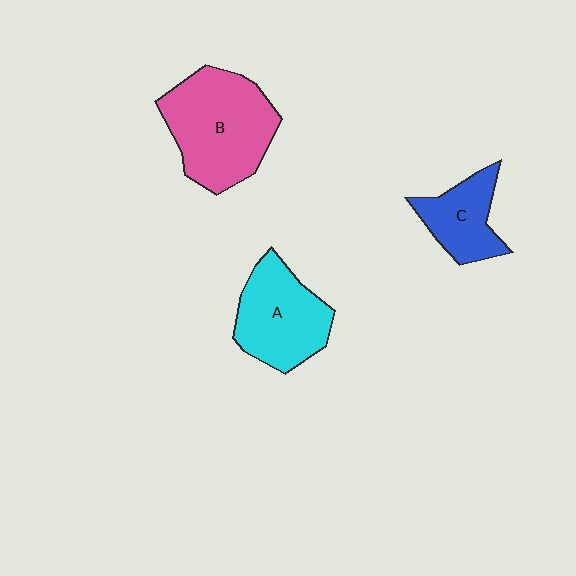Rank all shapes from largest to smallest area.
From largest to smallest: B (pink), A (cyan), C (blue).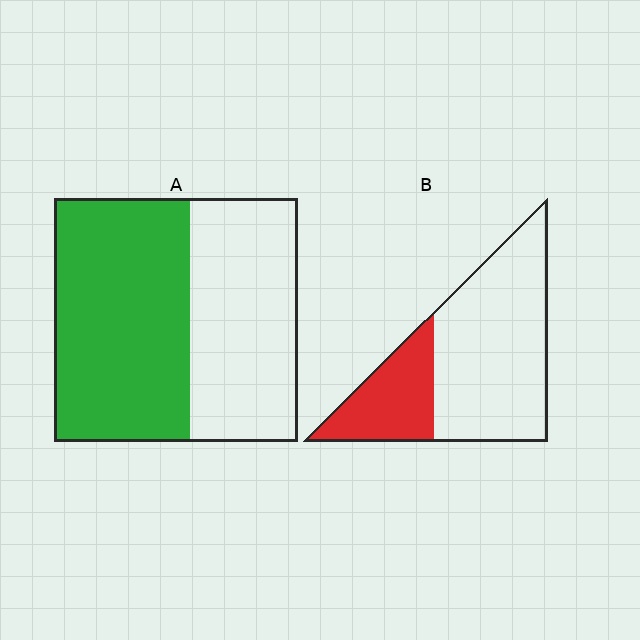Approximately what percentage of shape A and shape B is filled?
A is approximately 55% and B is approximately 30%.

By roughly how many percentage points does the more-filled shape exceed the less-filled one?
By roughly 25 percentage points (A over B).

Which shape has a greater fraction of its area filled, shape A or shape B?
Shape A.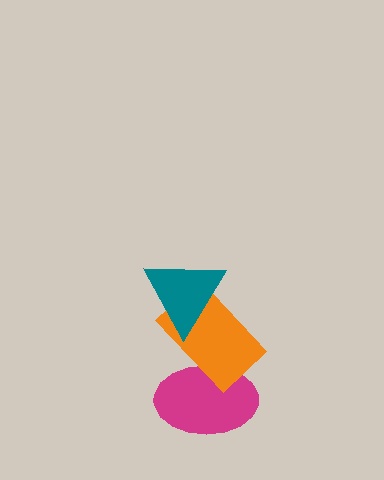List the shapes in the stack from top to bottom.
From top to bottom: the teal triangle, the orange rectangle, the magenta ellipse.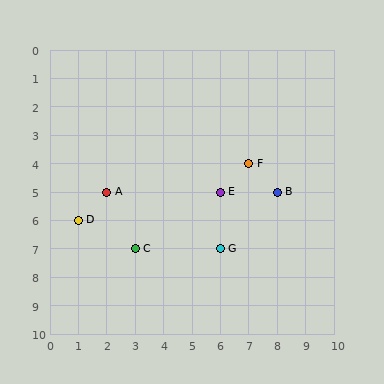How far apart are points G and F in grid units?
Points G and F are 1 column and 3 rows apart (about 3.2 grid units diagonally).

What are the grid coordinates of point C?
Point C is at grid coordinates (3, 7).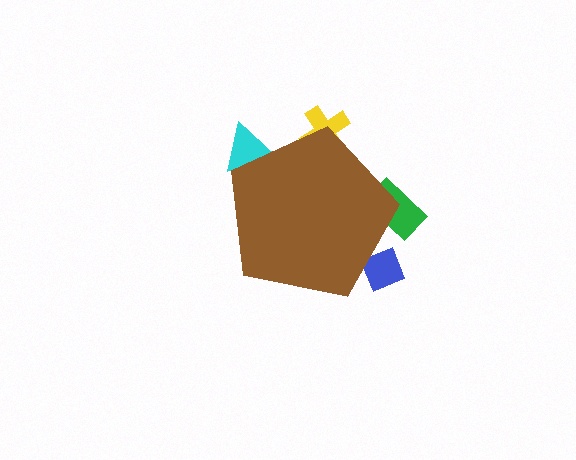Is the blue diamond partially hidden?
Yes, the blue diamond is partially hidden behind the brown pentagon.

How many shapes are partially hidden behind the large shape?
4 shapes are partially hidden.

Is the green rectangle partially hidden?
Yes, the green rectangle is partially hidden behind the brown pentagon.